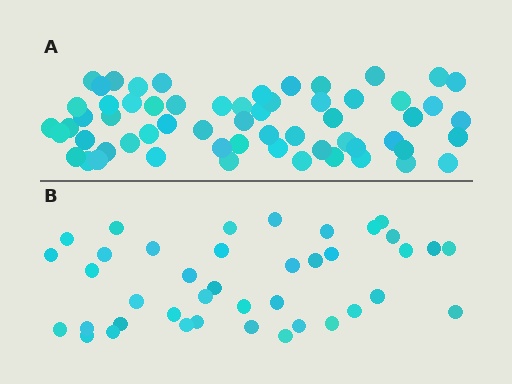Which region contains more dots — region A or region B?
Region A (the top region) has more dots.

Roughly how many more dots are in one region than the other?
Region A has approximately 20 more dots than region B.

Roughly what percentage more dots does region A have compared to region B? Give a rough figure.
About 50% more.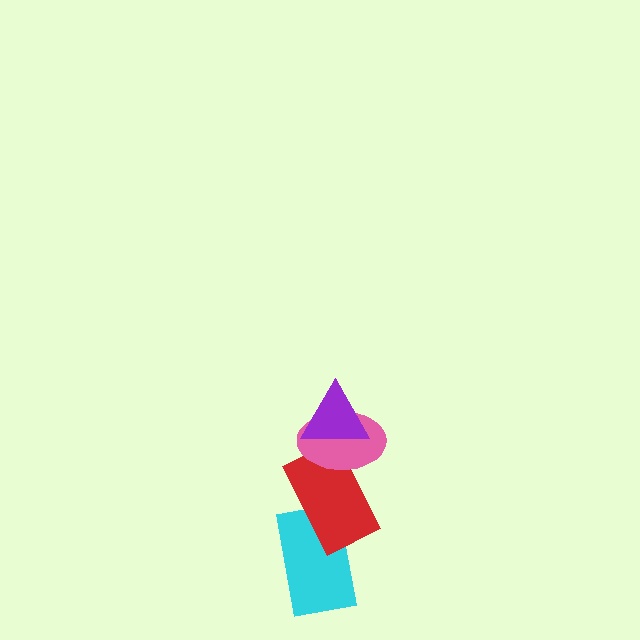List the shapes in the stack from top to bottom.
From top to bottom: the purple triangle, the pink ellipse, the red rectangle, the cyan rectangle.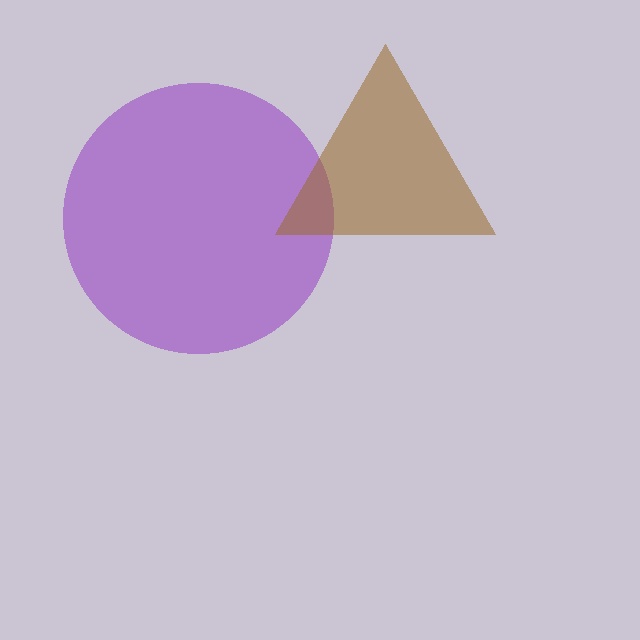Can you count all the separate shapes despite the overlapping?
Yes, there are 2 separate shapes.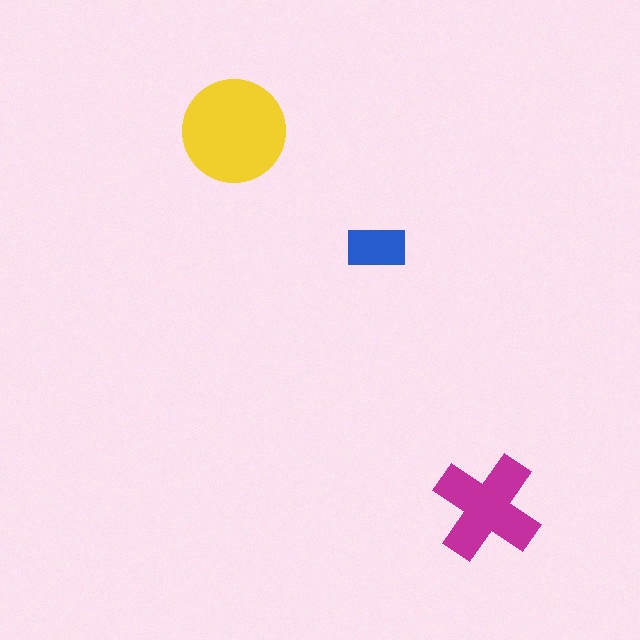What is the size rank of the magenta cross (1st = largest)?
2nd.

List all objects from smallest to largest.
The blue rectangle, the magenta cross, the yellow circle.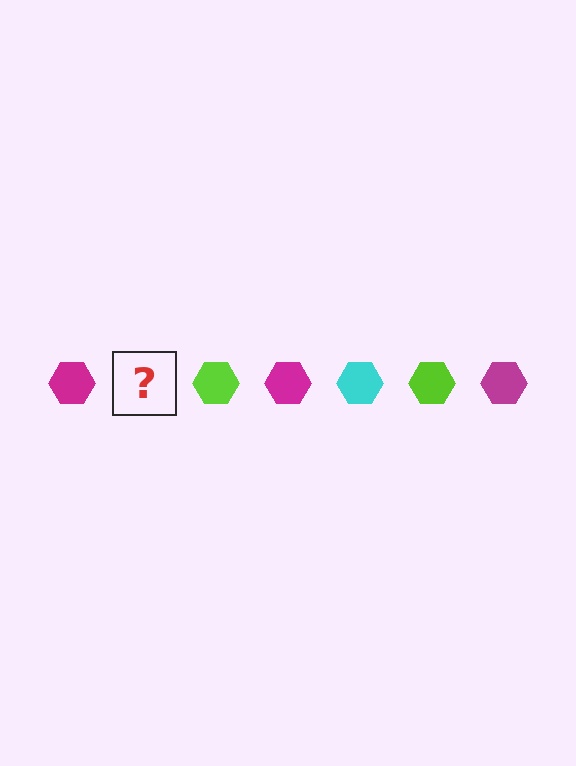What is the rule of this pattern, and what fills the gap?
The rule is that the pattern cycles through magenta, cyan, lime hexagons. The gap should be filled with a cyan hexagon.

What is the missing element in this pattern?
The missing element is a cyan hexagon.